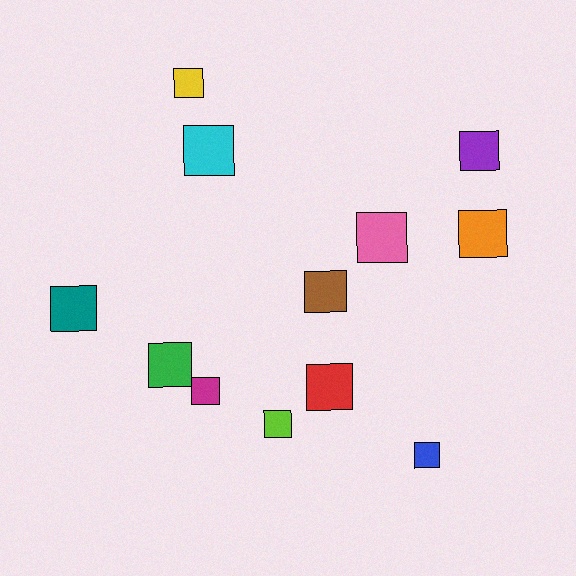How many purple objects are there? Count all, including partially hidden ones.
There is 1 purple object.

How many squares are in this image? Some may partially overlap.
There are 12 squares.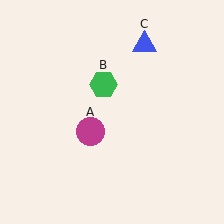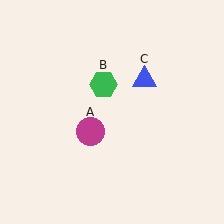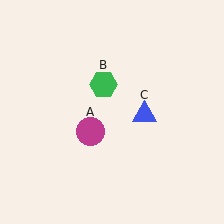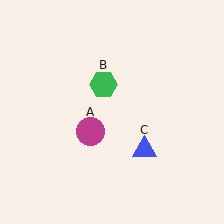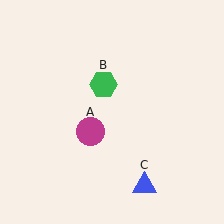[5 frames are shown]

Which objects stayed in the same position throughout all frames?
Magenta circle (object A) and green hexagon (object B) remained stationary.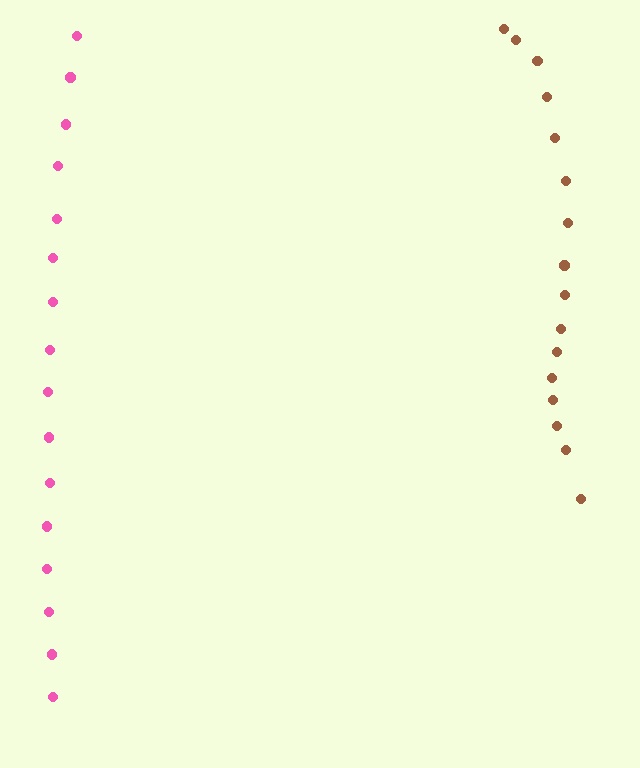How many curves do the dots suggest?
There are 2 distinct paths.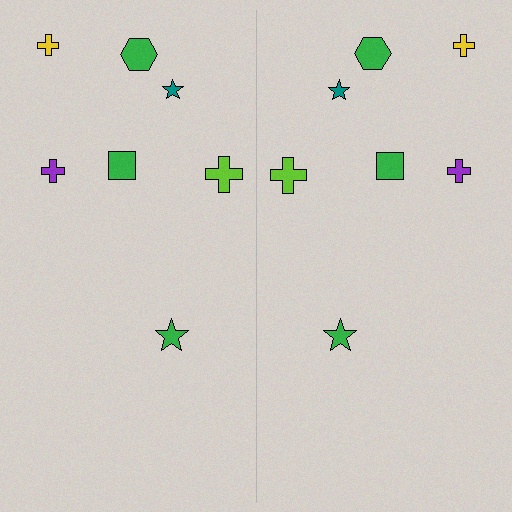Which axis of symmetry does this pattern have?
The pattern has a vertical axis of symmetry running through the center of the image.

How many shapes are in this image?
There are 14 shapes in this image.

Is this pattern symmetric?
Yes, this pattern has bilateral (reflection) symmetry.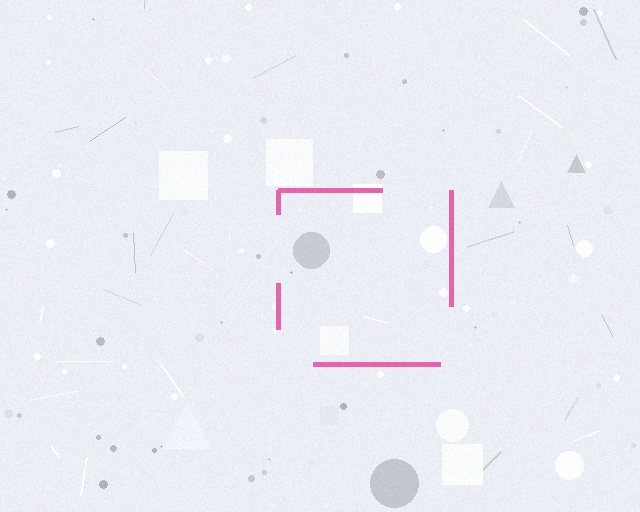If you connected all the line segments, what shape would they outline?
They would outline a square.